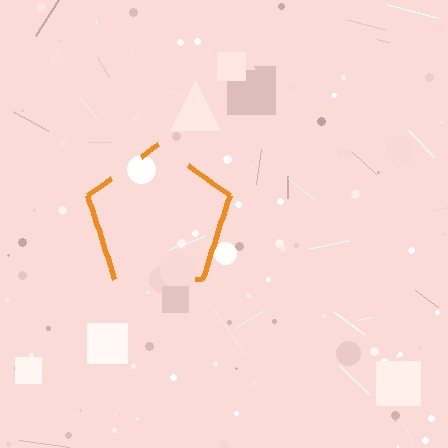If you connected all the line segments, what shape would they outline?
They would outline a pentagon.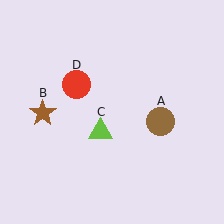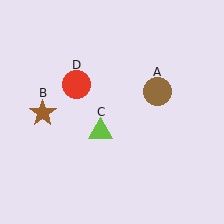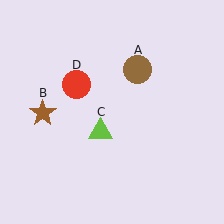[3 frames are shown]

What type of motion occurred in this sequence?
The brown circle (object A) rotated counterclockwise around the center of the scene.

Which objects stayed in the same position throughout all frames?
Brown star (object B) and lime triangle (object C) and red circle (object D) remained stationary.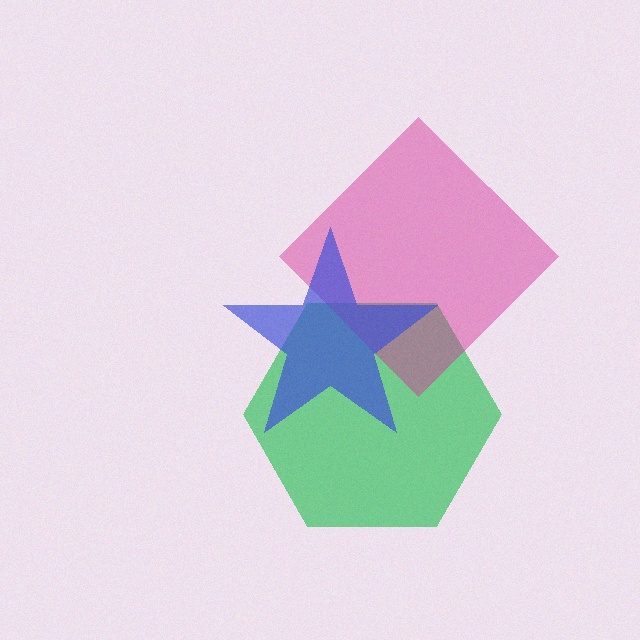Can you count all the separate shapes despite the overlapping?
Yes, there are 3 separate shapes.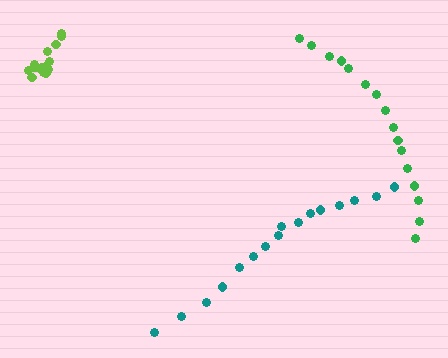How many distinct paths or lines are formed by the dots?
There are 3 distinct paths.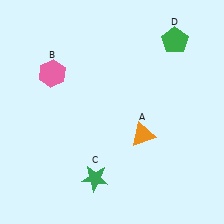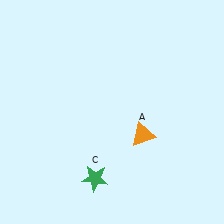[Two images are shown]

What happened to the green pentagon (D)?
The green pentagon (D) was removed in Image 2. It was in the top-right area of Image 1.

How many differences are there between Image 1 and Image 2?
There are 2 differences between the two images.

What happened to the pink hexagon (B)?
The pink hexagon (B) was removed in Image 2. It was in the top-left area of Image 1.